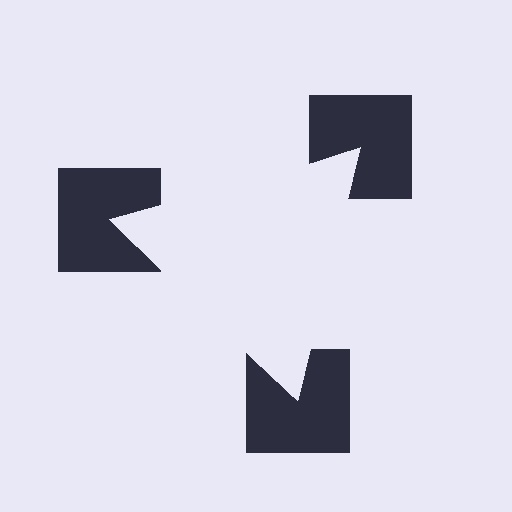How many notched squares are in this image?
There are 3 — one at each vertex of the illusory triangle.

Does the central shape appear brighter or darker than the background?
It typically appears slightly brighter than the background, even though no actual brightness change is drawn.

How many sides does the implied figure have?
3 sides.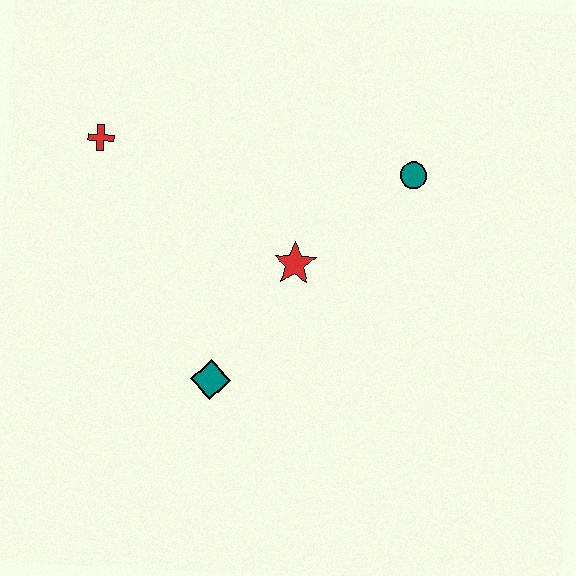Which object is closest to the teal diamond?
The red star is closest to the teal diamond.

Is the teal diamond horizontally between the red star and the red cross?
Yes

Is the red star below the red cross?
Yes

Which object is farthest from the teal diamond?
The teal circle is farthest from the teal diamond.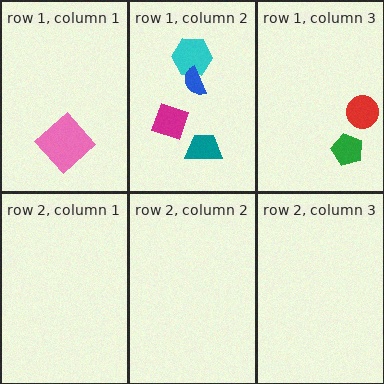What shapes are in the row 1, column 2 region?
The cyan hexagon, the magenta diamond, the teal trapezoid, the blue semicircle.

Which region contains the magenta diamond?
The row 1, column 2 region.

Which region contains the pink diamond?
The row 1, column 1 region.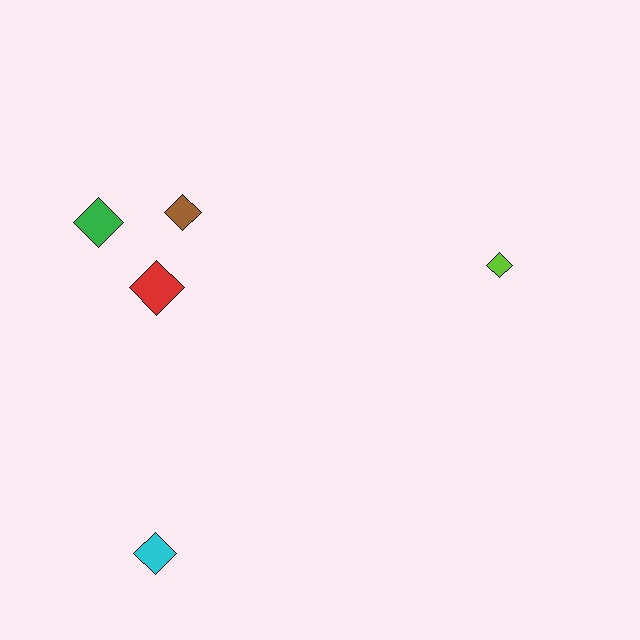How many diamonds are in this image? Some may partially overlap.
There are 5 diamonds.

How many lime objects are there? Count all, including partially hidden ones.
There is 1 lime object.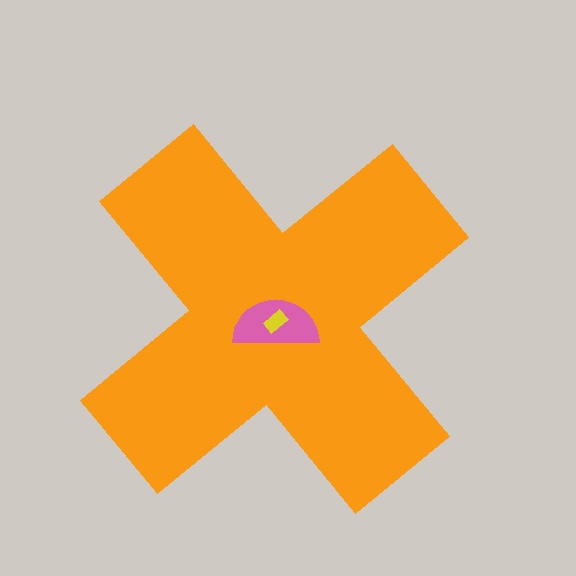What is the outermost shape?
The orange cross.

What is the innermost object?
The yellow rectangle.